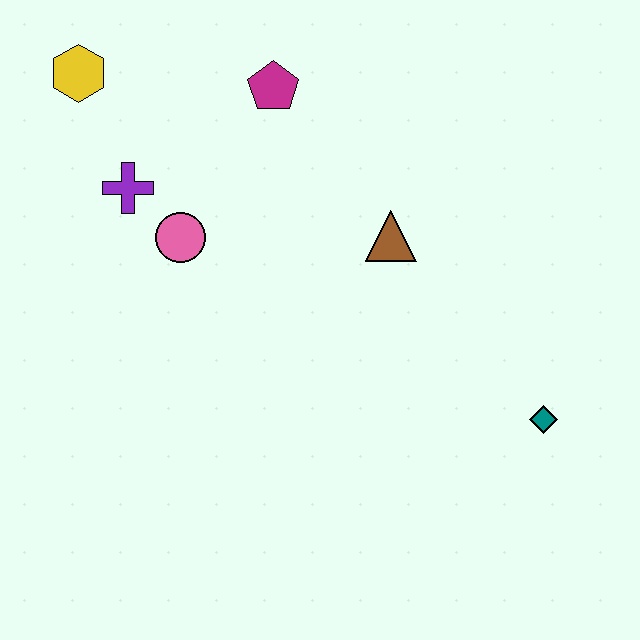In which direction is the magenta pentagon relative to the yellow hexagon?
The magenta pentagon is to the right of the yellow hexagon.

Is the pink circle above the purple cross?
No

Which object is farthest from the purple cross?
The teal diamond is farthest from the purple cross.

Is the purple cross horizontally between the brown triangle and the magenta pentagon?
No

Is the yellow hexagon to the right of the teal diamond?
No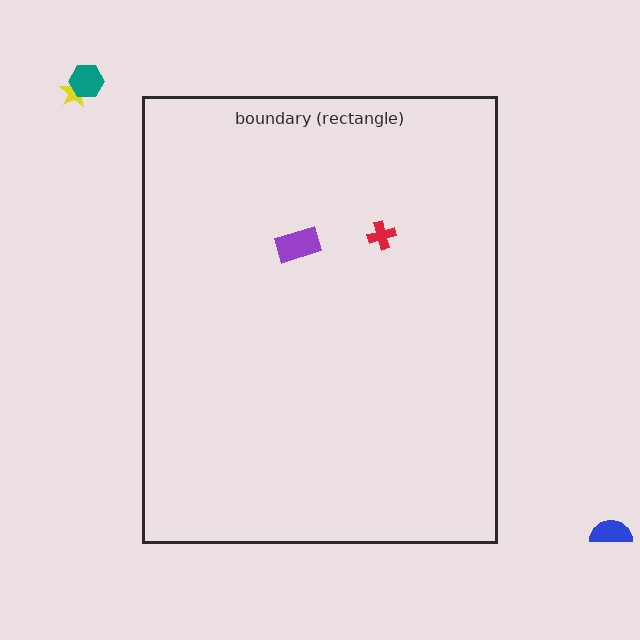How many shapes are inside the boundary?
2 inside, 3 outside.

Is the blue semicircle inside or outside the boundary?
Outside.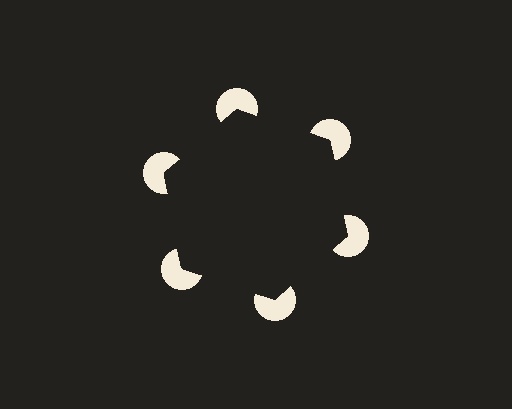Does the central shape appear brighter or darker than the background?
It typically appears slightly darker than the background, even though no actual brightness change is drawn.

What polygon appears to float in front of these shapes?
An illusory hexagon — its edges are inferred from the aligned wedge cuts in the pac-man discs, not physically drawn.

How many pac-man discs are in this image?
There are 6 — one at each vertex of the illusory hexagon.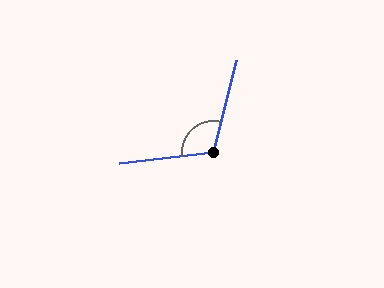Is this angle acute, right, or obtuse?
It is obtuse.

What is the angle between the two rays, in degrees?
Approximately 110 degrees.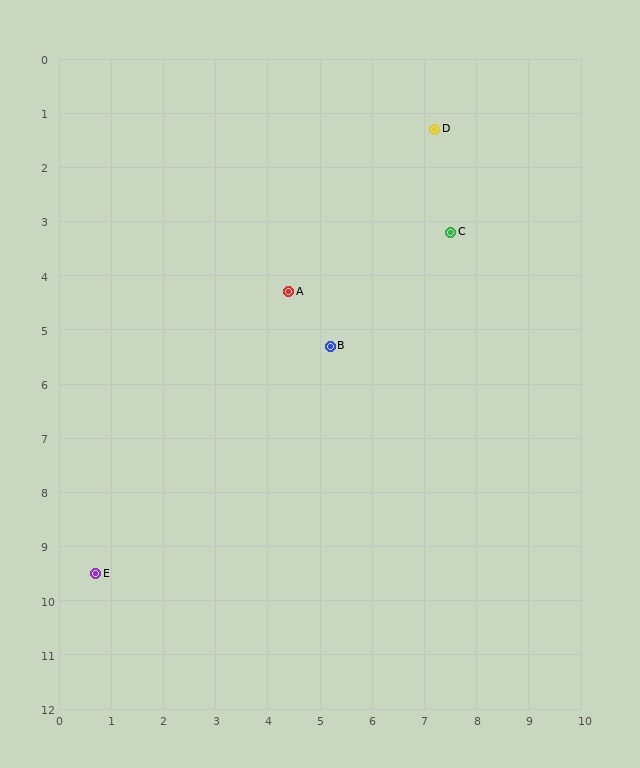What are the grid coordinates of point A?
Point A is at approximately (4.4, 4.3).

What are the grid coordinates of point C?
Point C is at approximately (7.5, 3.2).